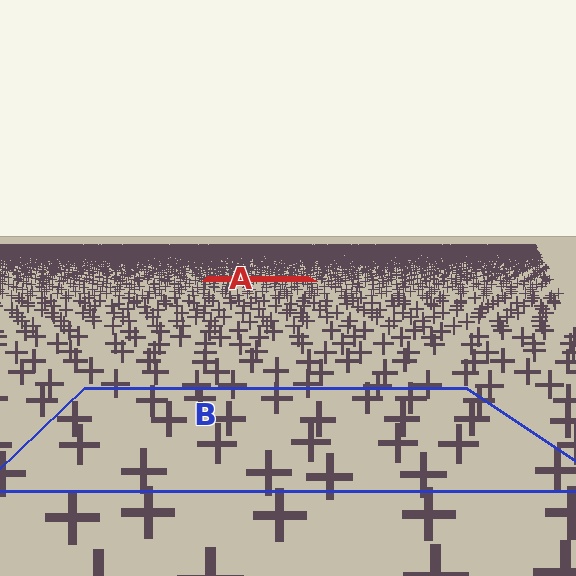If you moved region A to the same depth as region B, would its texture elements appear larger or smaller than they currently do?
They would appear larger. At a closer depth, the same texture elements are projected at a bigger on-screen size.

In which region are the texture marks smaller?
The texture marks are smaller in region A, because it is farther away.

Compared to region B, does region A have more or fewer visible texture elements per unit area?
Region A has more texture elements per unit area — they are packed more densely because it is farther away.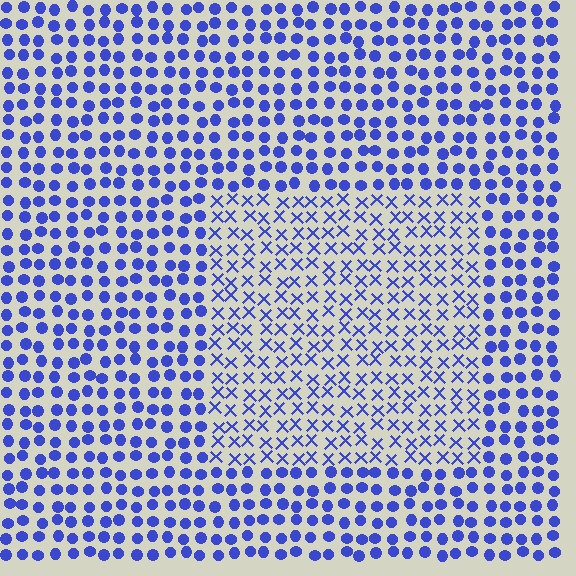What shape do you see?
I see a rectangle.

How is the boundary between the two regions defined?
The boundary is defined by a change in element shape: X marks inside vs. circles outside. All elements share the same color and spacing.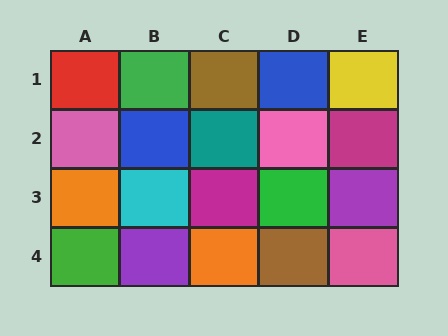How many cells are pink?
3 cells are pink.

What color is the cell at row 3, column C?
Magenta.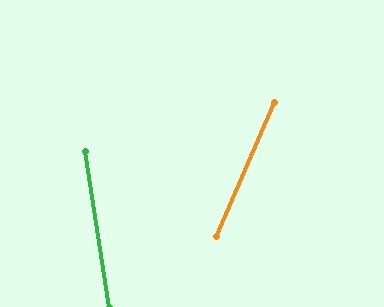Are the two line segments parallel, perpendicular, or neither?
Neither parallel nor perpendicular — they differ by about 32°.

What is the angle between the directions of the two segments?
Approximately 32 degrees.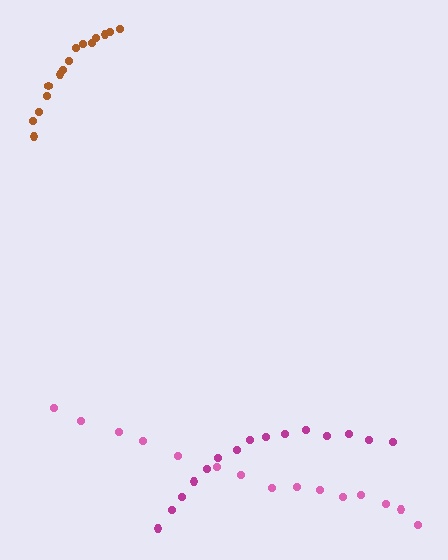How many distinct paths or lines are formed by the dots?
There are 3 distinct paths.